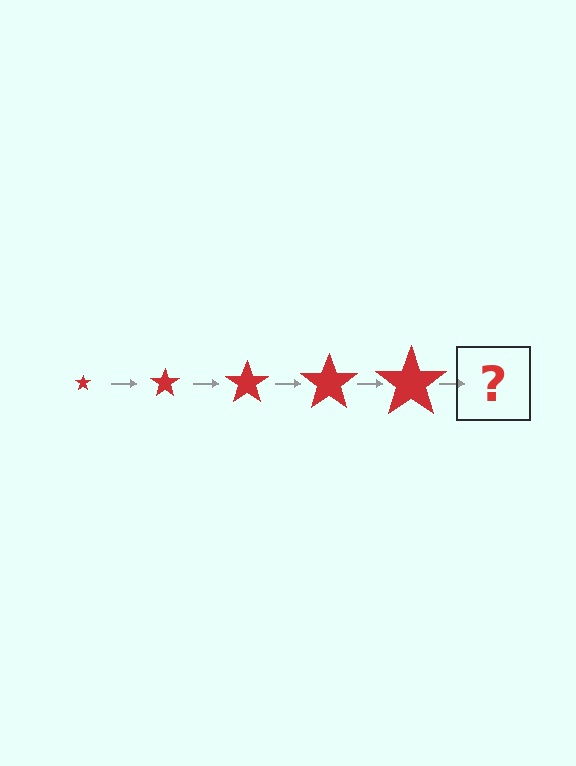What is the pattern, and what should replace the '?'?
The pattern is that the star gets progressively larger each step. The '?' should be a red star, larger than the previous one.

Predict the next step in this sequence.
The next step is a red star, larger than the previous one.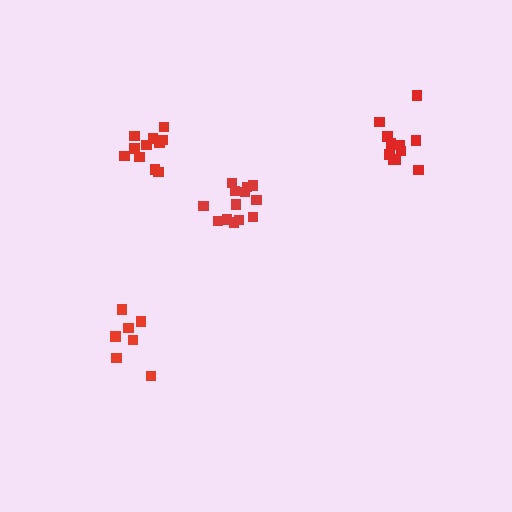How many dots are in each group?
Group 1: 11 dots, Group 2: 7 dots, Group 3: 13 dots, Group 4: 11 dots (42 total).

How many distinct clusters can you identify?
There are 4 distinct clusters.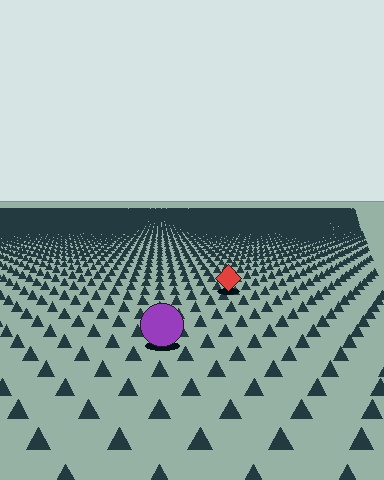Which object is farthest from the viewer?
The red diamond is farthest from the viewer. It appears smaller and the ground texture around it is denser.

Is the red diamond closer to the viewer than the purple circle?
No. The purple circle is closer — you can tell from the texture gradient: the ground texture is coarser near it.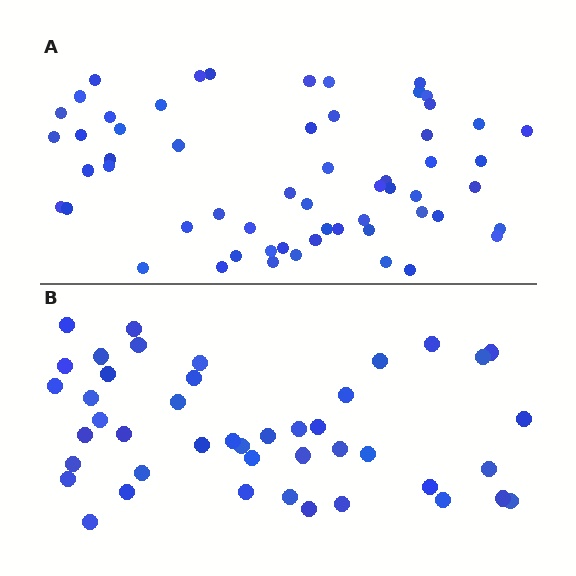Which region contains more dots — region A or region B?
Region A (the top region) has more dots.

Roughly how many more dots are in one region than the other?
Region A has approximately 15 more dots than region B.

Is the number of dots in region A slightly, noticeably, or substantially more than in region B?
Region A has noticeably more, but not dramatically so. The ratio is roughly 1.3 to 1.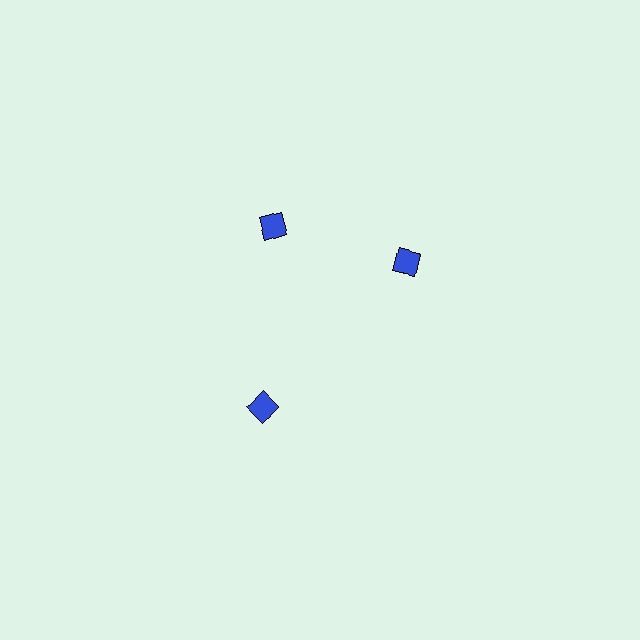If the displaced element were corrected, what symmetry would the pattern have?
It would have 3-fold rotational symmetry — the pattern would map onto itself every 120 degrees.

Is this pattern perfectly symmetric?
No. The 3 blue diamonds are arranged in a ring, but one element near the 3 o'clock position is rotated out of alignment along the ring, breaking the 3-fold rotational symmetry.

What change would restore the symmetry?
The symmetry would be restored by rotating it back into even spacing with its neighbors so that all 3 diamonds sit at equal angles and equal distance from the center.